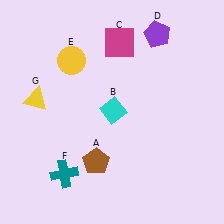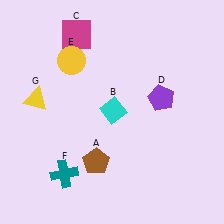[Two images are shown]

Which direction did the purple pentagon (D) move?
The purple pentagon (D) moved down.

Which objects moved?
The objects that moved are: the magenta square (C), the purple pentagon (D).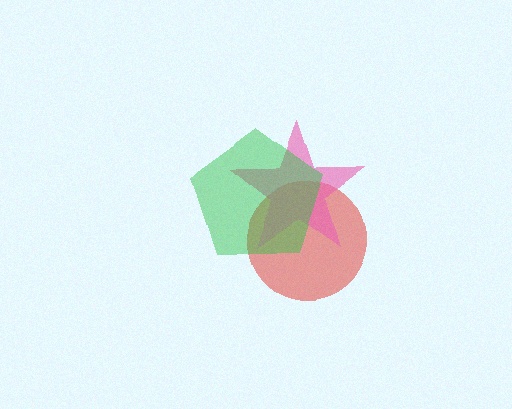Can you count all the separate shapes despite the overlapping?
Yes, there are 3 separate shapes.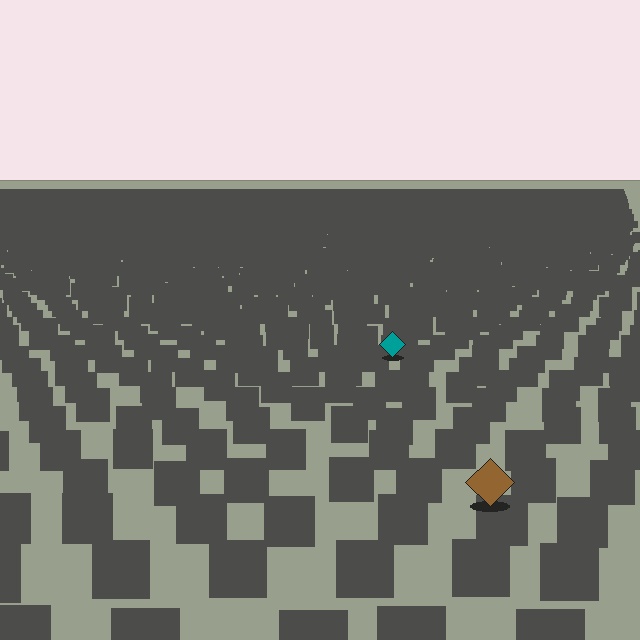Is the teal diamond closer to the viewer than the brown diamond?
No. The brown diamond is closer — you can tell from the texture gradient: the ground texture is coarser near it.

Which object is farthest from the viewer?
The teal diamond is farthest from the viewer. It appears smaller and the ground texture around it is denser.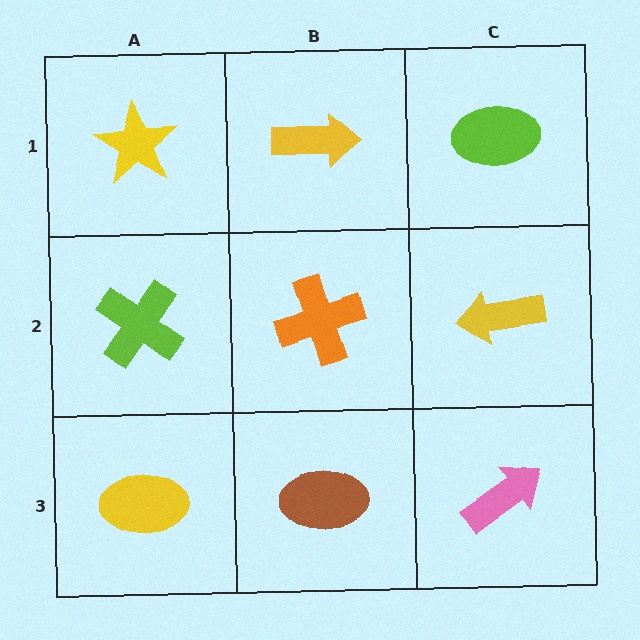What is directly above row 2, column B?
A yellow arrow.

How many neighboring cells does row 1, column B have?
3.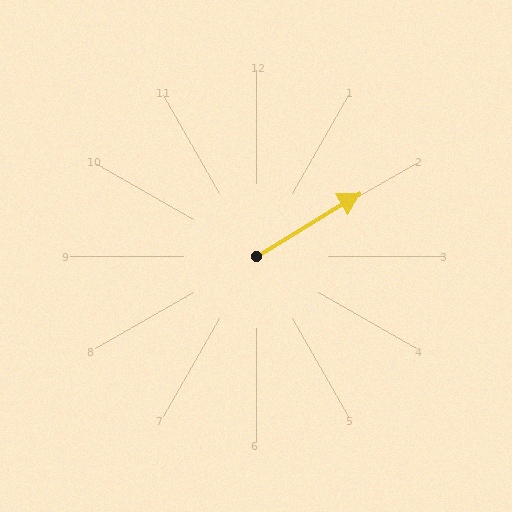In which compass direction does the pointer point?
Northeast.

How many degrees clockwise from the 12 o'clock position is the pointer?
Approximately 59 degrees.